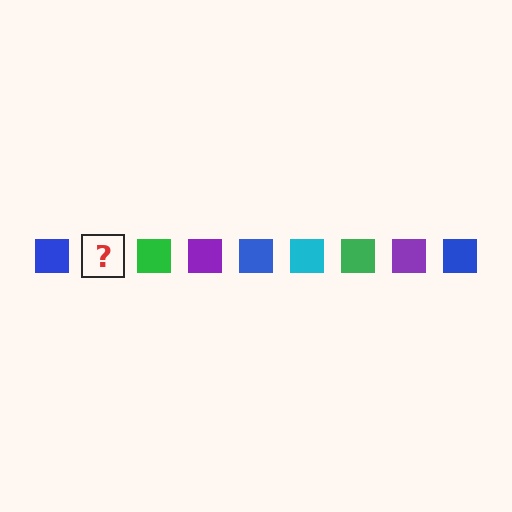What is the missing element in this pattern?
The missing element is a cyan square.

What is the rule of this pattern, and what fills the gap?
The rule is that the pattern cycles through blue, cyan, green, purple squares. The gap should be filled with a cyan square.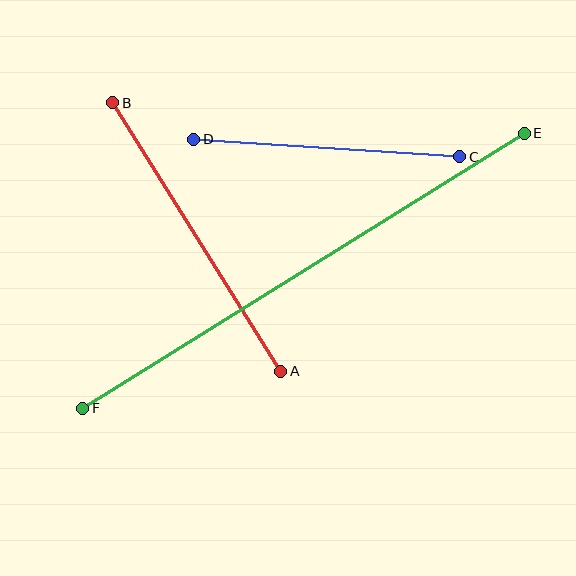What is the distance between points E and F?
The distance is approximately 520 pixels.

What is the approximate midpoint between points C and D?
The midpoint is at approximately (327, 148) pixels.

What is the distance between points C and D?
The distance is approximately 266 pixels.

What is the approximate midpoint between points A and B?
The midpoint is at approximately (197, 237) pixels.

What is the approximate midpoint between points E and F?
The midpoint is at approximately (304, 271) pixels.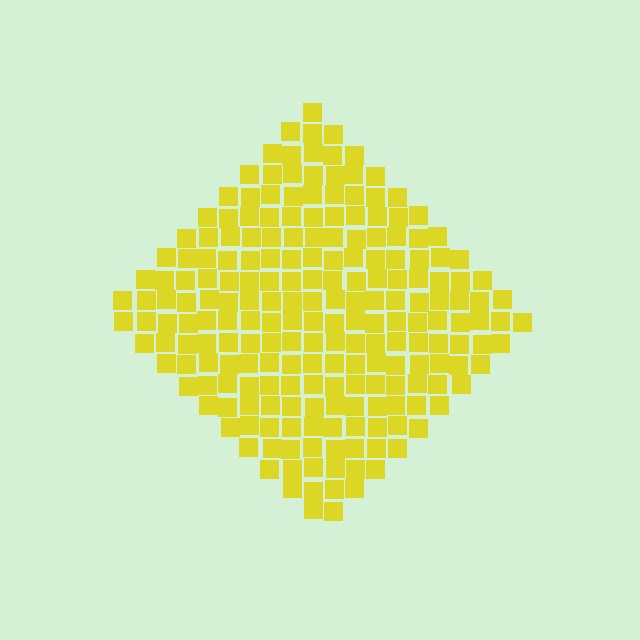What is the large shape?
The large shape is a diamond.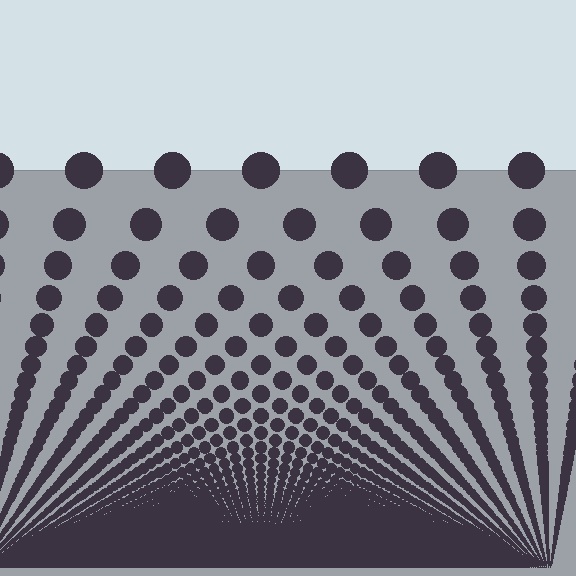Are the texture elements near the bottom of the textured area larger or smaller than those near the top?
Smaller. The gradient is inverted — elements near the bottom are smaller and denser.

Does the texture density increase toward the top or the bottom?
Density increases toward the bottom.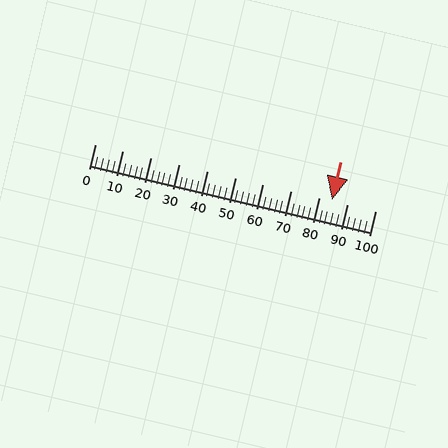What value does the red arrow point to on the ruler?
The red arrow points to approximately 84.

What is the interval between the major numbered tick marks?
The major tick marks are spaced 10 units apart.